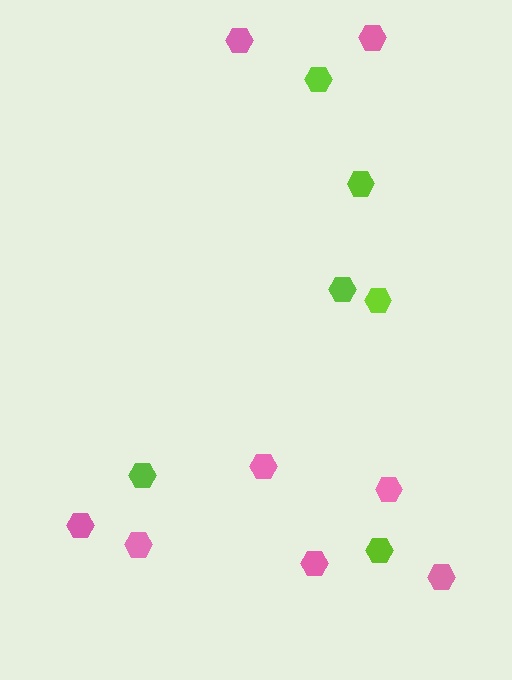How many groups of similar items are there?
There are 2 groups: one group of lime hexagons (6) and one group of pink hexagons (8).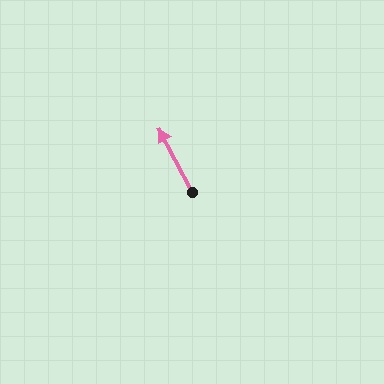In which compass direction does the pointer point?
Northwest.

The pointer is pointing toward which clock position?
Roughly 11 o'clock.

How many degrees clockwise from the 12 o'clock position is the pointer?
Approximately 332 degrees.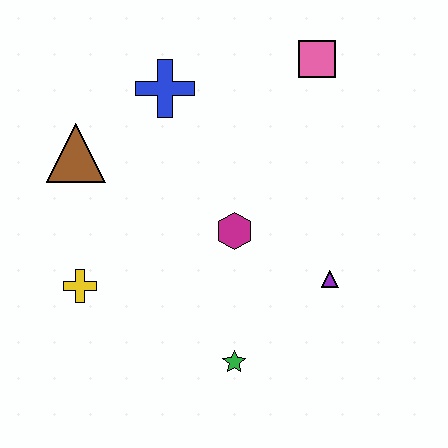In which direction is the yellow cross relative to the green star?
The yellow cross is to the left of the green star.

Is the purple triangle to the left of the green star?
No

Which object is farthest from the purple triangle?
The brown triangle is farthest from the purple triangle.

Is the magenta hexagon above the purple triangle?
Yes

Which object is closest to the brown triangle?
The blue cross is closest to the brown triangle.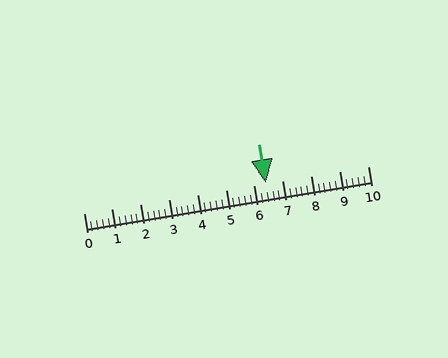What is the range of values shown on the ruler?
The ruler shows values from 0 to 10.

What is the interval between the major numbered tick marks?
The major tick marks are spaced 1 units apart.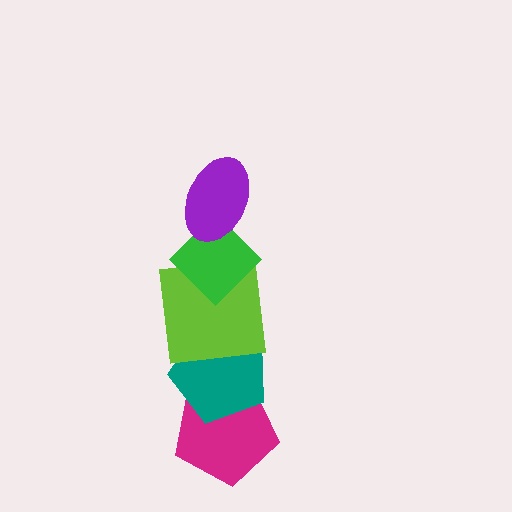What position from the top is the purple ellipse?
The purple ellipse is 1st from the top.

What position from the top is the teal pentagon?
The teal pentagon is 4th from the top.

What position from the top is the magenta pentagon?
The magenta pentagon is 5th from the top.